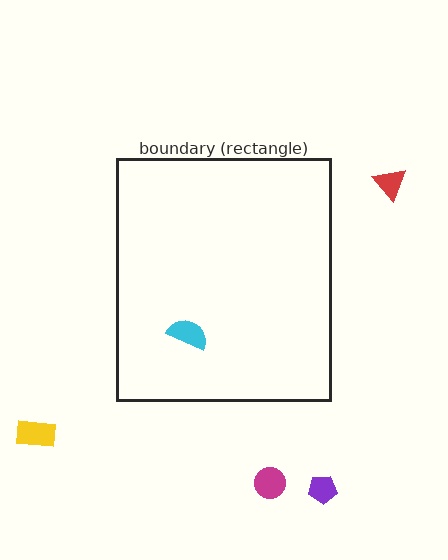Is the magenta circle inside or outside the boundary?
Outside.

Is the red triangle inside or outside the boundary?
Outside.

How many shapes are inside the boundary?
1 inside, 4 outside.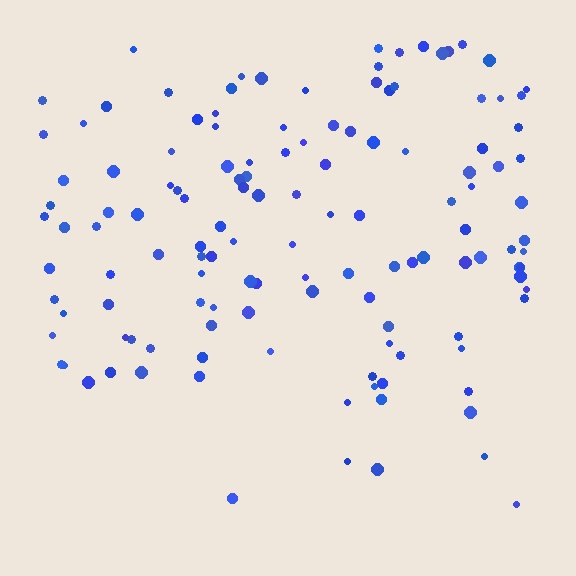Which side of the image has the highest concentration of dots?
The top.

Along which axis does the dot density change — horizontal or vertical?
Vertical.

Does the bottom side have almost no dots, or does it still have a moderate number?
Still a moderate number, just noticeably fewer than the top.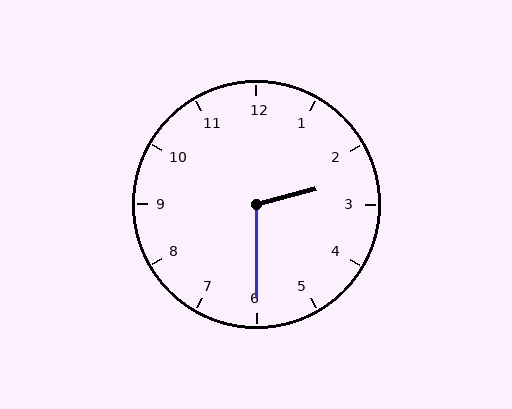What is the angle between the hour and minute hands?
Approximately 105 degrees.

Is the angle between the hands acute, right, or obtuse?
It is obtuse.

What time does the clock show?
2:30.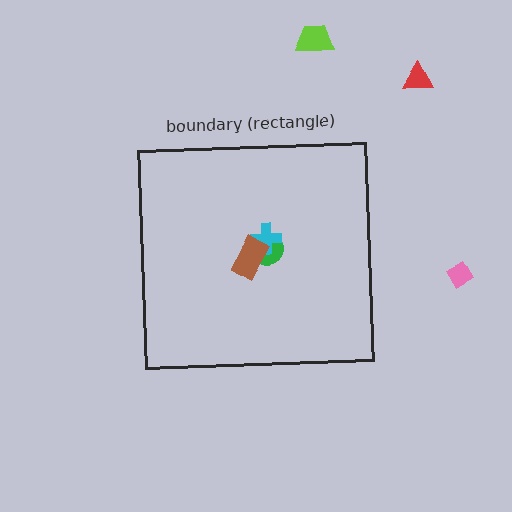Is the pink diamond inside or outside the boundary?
Outside.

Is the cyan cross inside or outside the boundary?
Inside.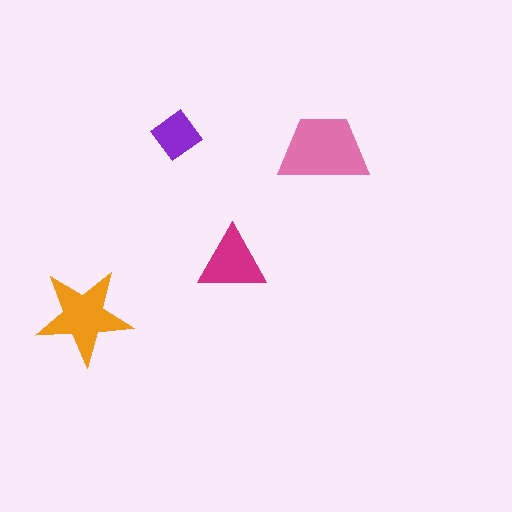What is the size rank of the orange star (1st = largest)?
2nd.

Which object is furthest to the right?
The pink trapezoid is rightmost.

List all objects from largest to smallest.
The pink trapezoid, the orange star, the magenta triangle, the purple diamond.